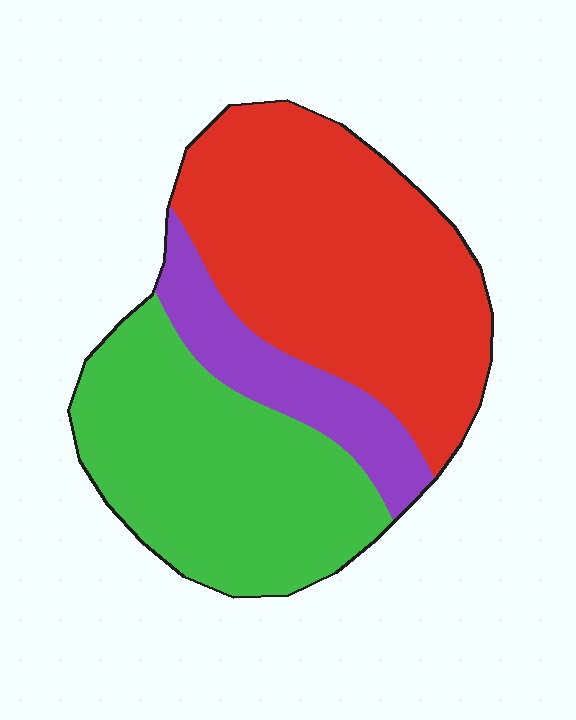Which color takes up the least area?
Purple, at roughly 15%.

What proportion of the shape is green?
Green covers 38% of the shape.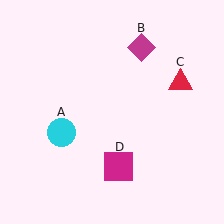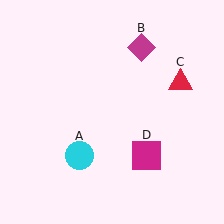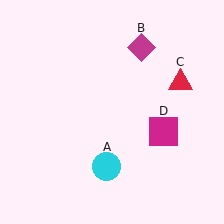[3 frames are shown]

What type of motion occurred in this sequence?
The cyan circle (object A), magenta square (object D) rotated counterclockwise around the center of the scene.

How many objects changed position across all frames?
2 objects changed position: cyan circle (object A), magenta square (object D).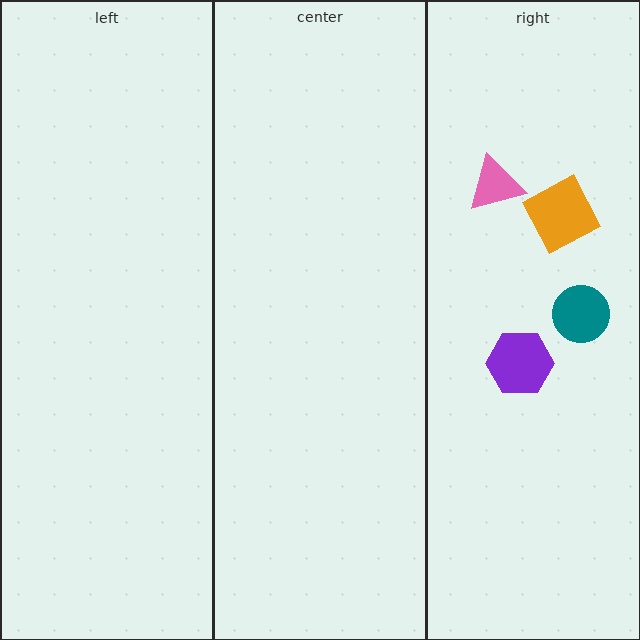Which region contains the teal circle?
The right region.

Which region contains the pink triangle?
The right region.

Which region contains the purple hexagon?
The right region.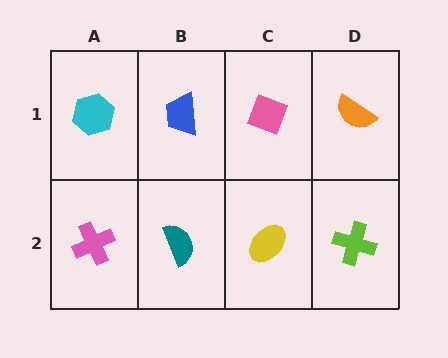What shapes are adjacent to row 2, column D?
An orange semicircle (row 1, column D), a yellow ellipse (row 2, column C).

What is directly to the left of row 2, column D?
A yellow ellipse.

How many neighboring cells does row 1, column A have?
2.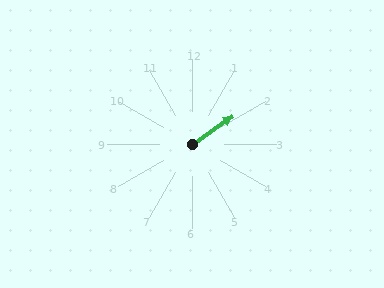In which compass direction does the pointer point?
Northeast.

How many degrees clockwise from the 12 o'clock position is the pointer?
Approximately 55 degrees.